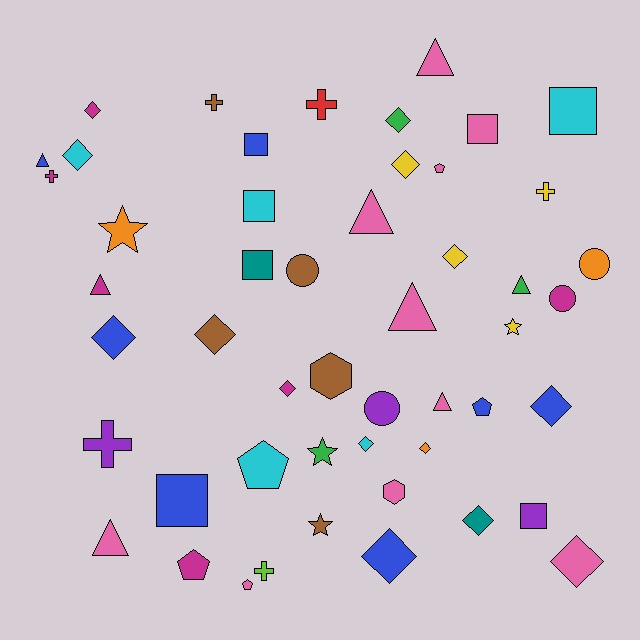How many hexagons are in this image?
There are 2 hexagons.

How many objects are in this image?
There are 50 objects.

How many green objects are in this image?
There are 3 green objects.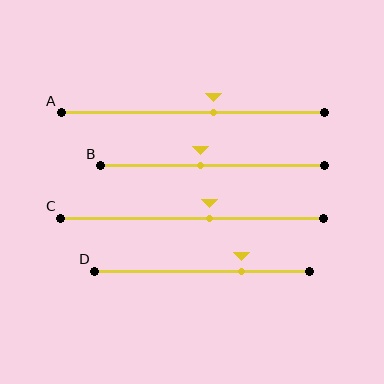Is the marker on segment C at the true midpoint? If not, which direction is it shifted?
No, the marker on segment C is shifted to the right by about 7% of the segment length.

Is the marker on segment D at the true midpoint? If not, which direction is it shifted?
No, the marker on segment D is shifted to the right by about 18% of the segment length.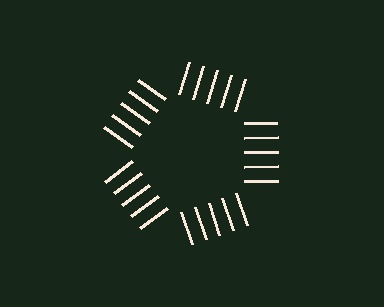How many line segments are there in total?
25 — 5 along each of the 5 edges.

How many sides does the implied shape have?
5 sides — the line-ends trace a pentagon.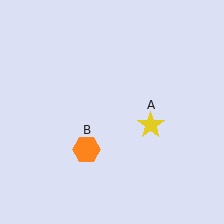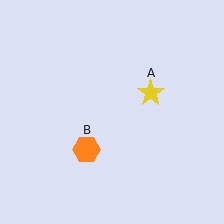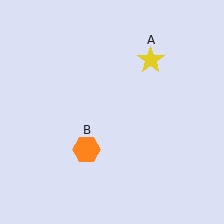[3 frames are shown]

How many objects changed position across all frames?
1 object changed position: yellow star (object A).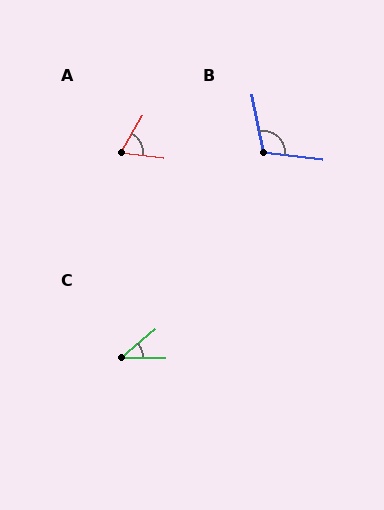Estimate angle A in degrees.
Approximately 67 degrees.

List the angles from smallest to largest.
C (40°), A (67°), B (108°).